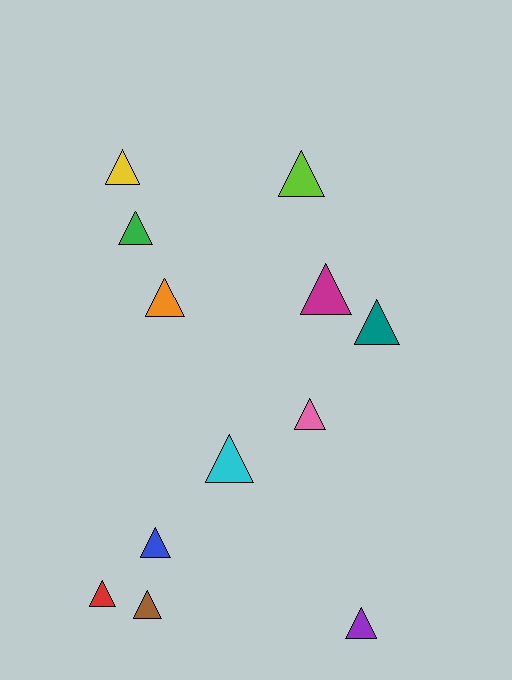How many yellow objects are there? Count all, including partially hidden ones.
There is 1 yellow object.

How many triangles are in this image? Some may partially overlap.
There are 12 triangles.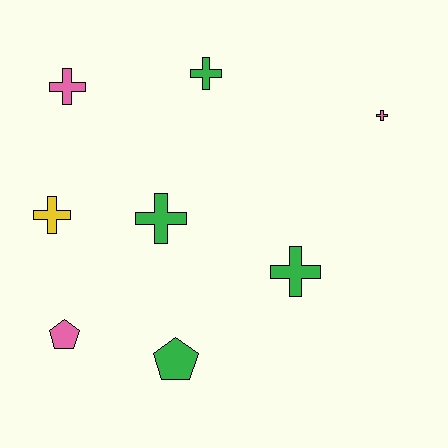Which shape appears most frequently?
Cross, with 6 objects.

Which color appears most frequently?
Green, with 4 objects.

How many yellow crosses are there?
There is 1 yellow cross.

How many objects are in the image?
There are 8 objects.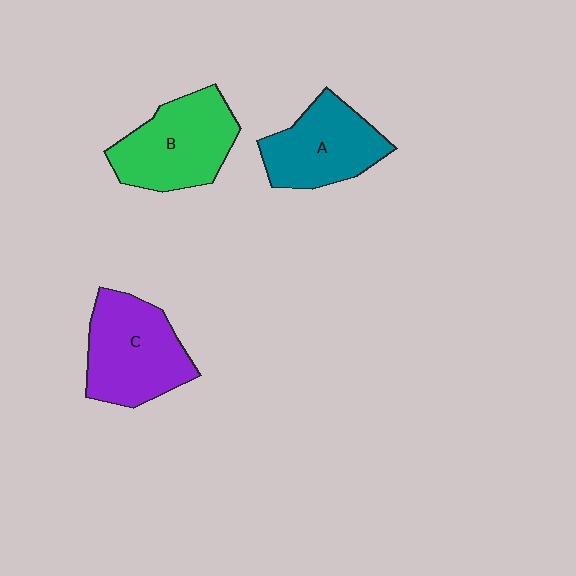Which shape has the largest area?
Shape C (purple).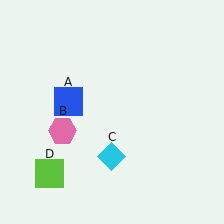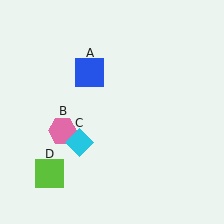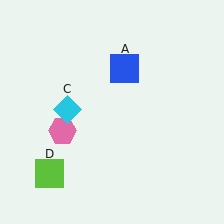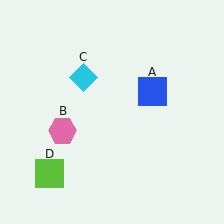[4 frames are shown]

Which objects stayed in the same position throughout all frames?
Pink hexagon (object B) and lime square (object D) remained stationary.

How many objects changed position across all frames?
2 objects changed position: blue square (object A), cyan diamond (object C).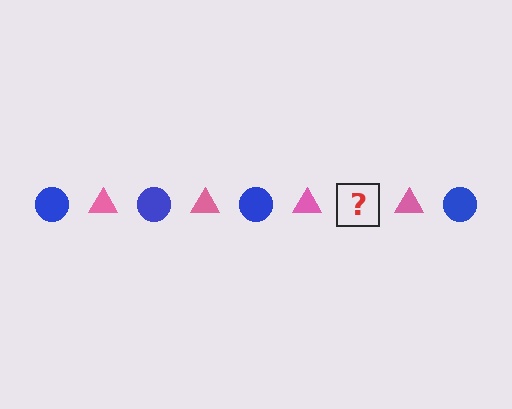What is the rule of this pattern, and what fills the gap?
The rule is that the pattern alternates between blue circle and pink triangle. The gap should be filled with a blue circle.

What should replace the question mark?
The question mark should be replaced with a blue circle.